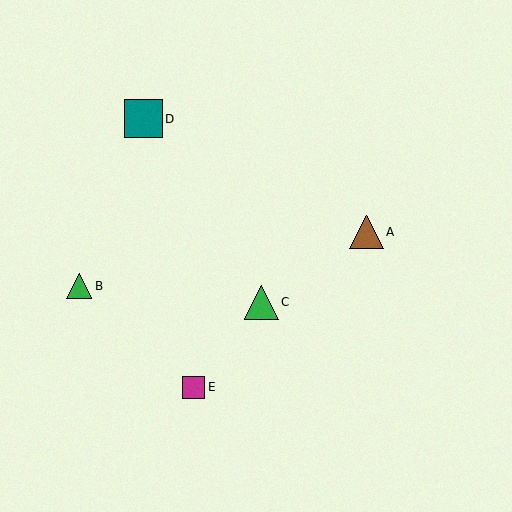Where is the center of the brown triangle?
The center of the brown triangle is at (366, 232).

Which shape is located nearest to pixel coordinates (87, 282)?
The green triangle (labeled B) at (79, 286) is nearest to that location.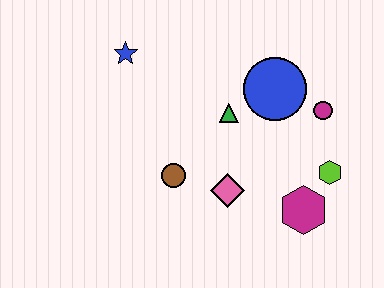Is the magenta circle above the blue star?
No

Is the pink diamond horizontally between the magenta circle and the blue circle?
No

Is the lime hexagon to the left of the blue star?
No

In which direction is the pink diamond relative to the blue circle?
The pink diamond is below the blue circle.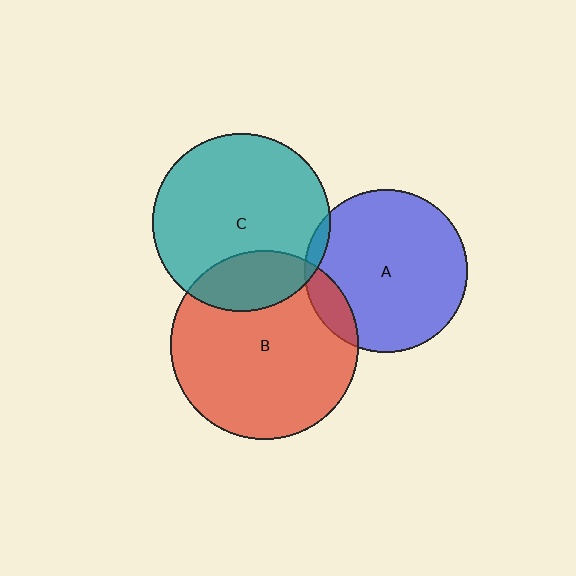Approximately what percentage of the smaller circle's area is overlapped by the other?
Approximately 20%.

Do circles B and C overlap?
Yes.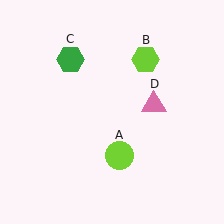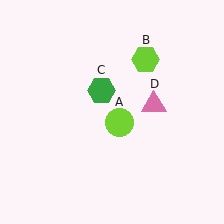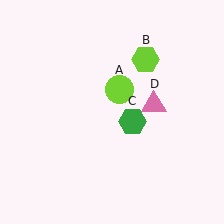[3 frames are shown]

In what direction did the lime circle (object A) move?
The lime circle (object A) moved up.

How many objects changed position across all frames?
2 objects changed position: lime circle (object A), green hexagon (object C).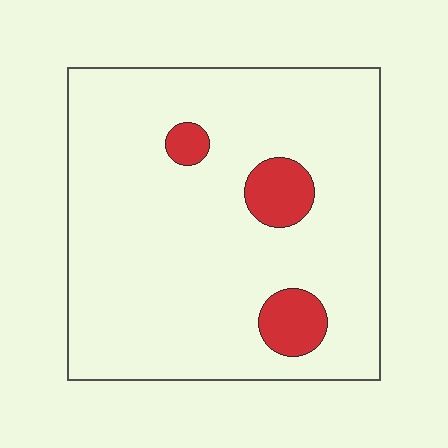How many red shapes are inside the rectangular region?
3.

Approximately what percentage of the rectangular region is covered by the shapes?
Approximately 10%.